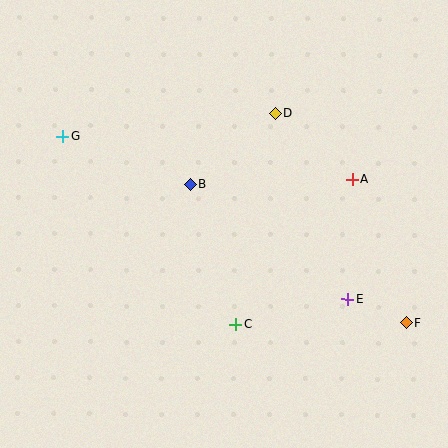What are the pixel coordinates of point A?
Point A is at (353, 179).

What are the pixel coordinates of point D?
Point D is at (276, 113).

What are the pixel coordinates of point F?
Point F is at (406, 323).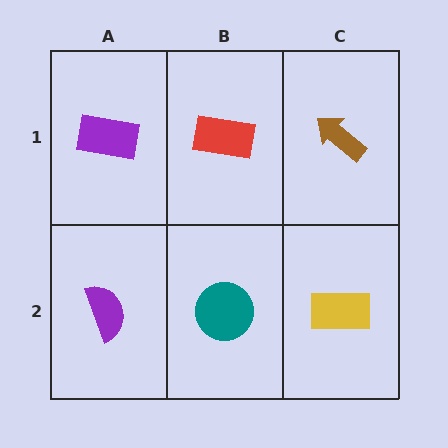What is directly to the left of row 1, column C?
A red rectangle.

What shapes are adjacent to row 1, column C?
A yellow rectangle (row 2, column C), a red rectangle (row 1, column B).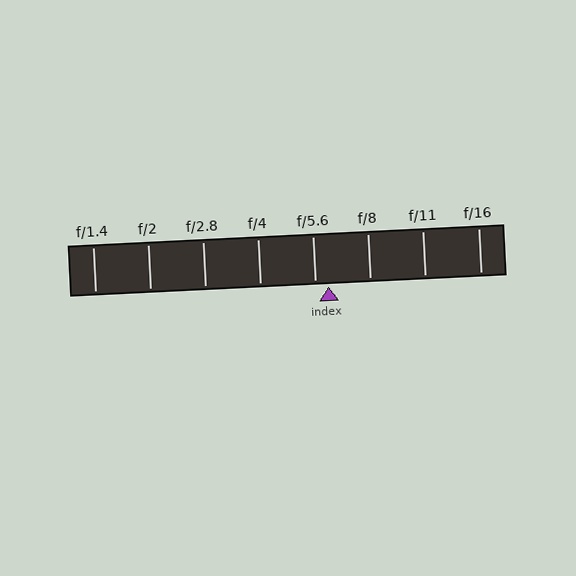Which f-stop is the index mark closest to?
The index mark is closest to f/5.6.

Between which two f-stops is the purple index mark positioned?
The index mark is between f/5.6 and f/8.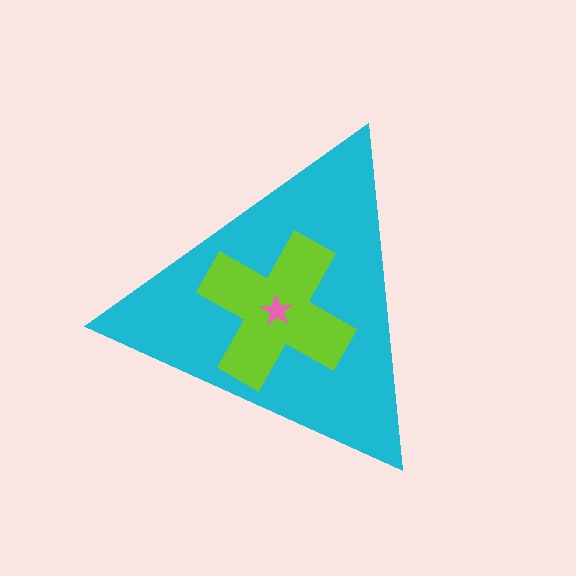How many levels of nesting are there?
3.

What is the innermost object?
The pink star.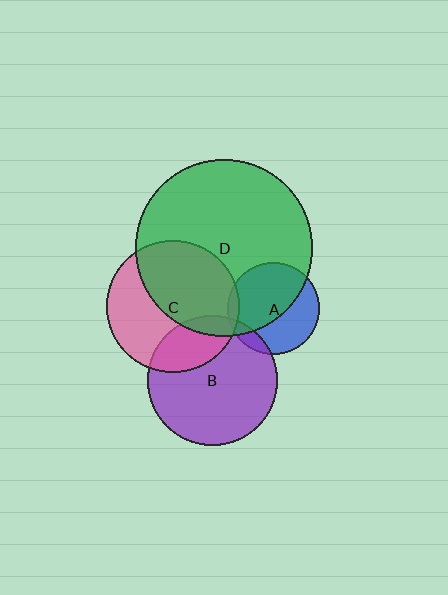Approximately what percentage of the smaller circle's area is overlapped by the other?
Approximately 10%.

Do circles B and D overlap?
Yes.